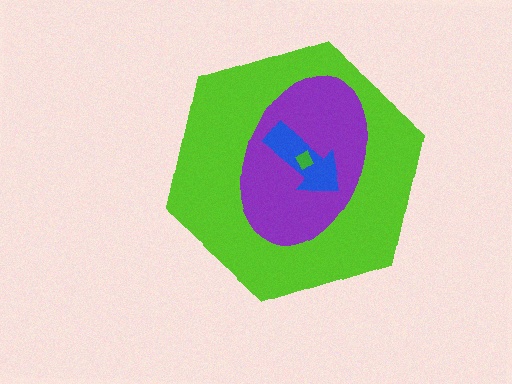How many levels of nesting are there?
4.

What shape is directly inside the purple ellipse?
The blue arrow.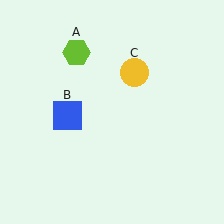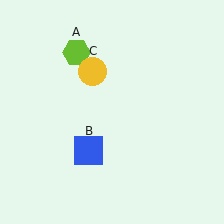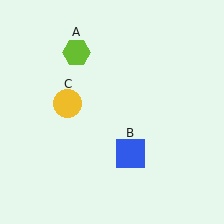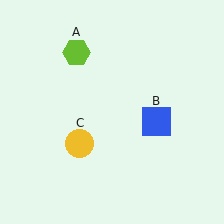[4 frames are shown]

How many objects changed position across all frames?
2 objects changed position: blue square (object B), yellow circle (object C).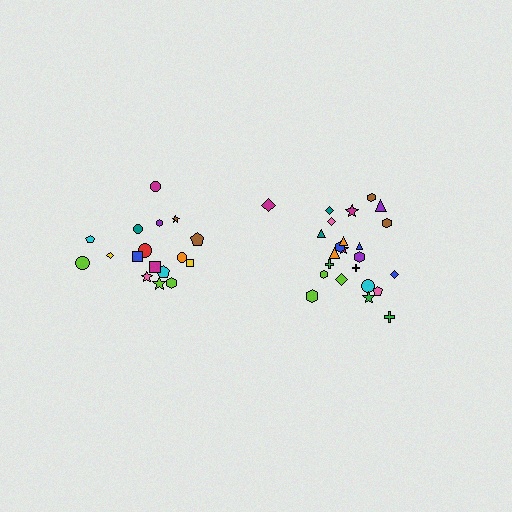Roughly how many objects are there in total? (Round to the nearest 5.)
Roughly 45 objects in total.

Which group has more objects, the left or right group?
The right group.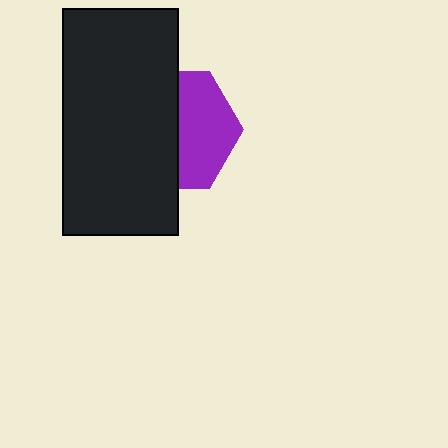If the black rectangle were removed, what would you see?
You would see the complete purple hexagon.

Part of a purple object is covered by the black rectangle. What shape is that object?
It is a hexagon.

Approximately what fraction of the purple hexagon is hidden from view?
Roughly 53% of the purple hexagon is hidden behind the black rectangle.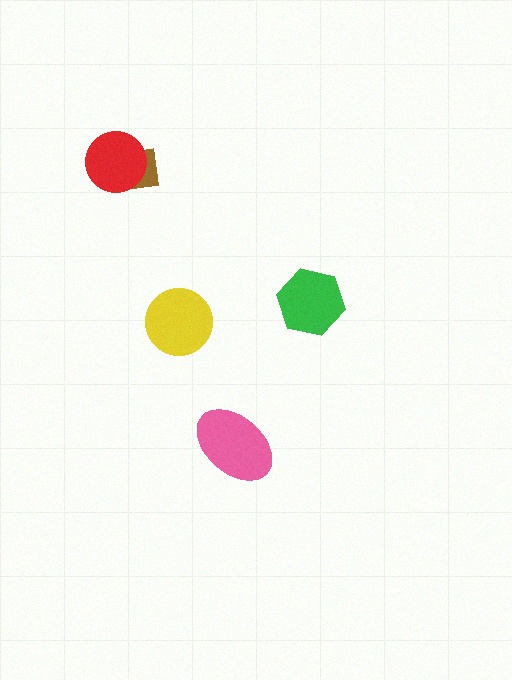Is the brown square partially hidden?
Yes, it is partially covered by another shape.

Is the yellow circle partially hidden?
No, no other shape covers it.